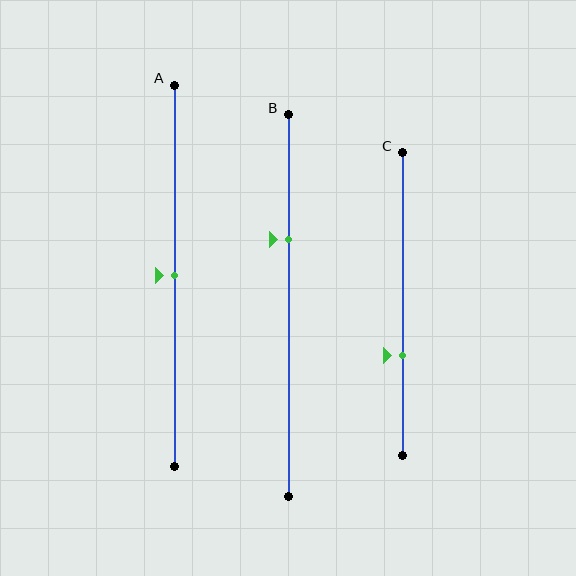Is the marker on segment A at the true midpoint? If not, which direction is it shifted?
Yes, the marker on segment A is at the true midpoint.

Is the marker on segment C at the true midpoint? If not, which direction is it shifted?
No, the marker on segment C is shifted downward by about 17% of the segment length.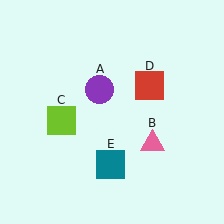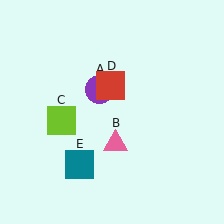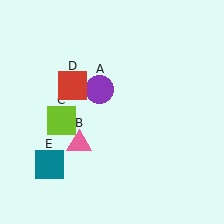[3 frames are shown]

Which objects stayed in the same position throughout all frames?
Purple circle (object A) and lime square (object C) remained stationary.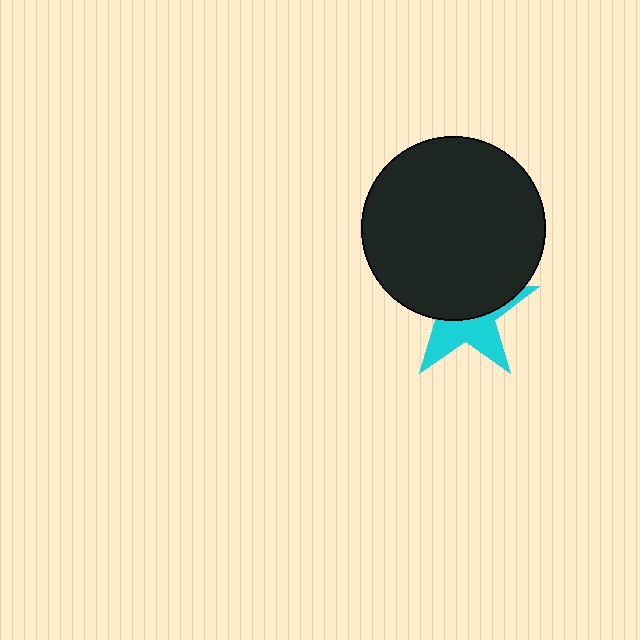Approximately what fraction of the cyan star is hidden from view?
Roughly 58% of the cyan star is hidden behind the black circle.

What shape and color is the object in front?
The object in front is a black circle.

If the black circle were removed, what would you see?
You would see the complete cyan star.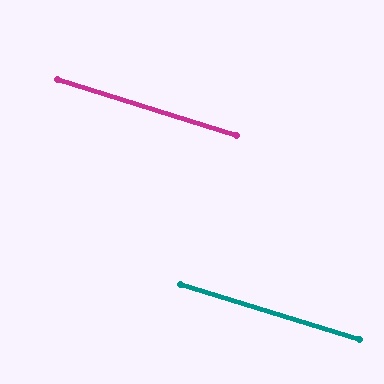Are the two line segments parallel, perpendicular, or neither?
Parallel — their directions differ by only 0.3°.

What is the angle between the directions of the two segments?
Approximately 0 degrees.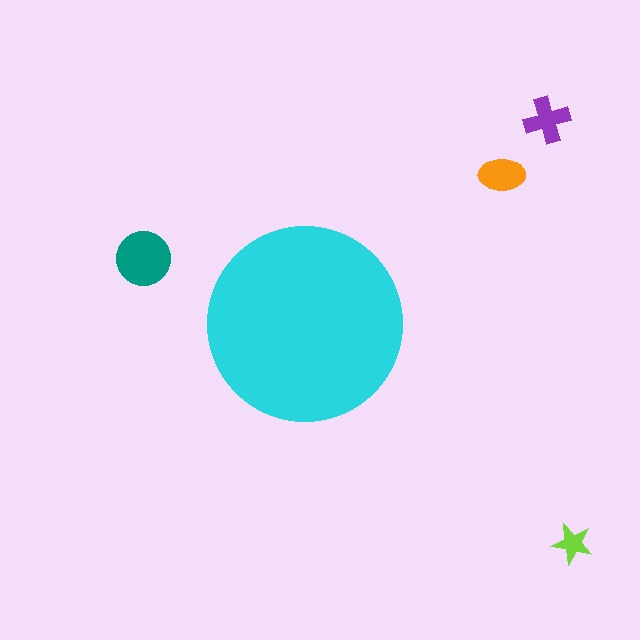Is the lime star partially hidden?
No, the lime star is fully visible.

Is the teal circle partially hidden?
No, the teal circle is fully visible.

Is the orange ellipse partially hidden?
No, the orange ellipse is fully visible.